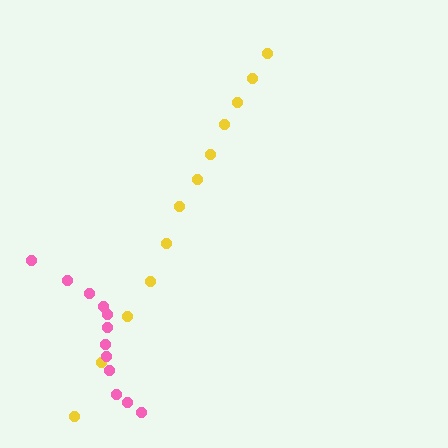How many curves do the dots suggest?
There are 2 distinct paths.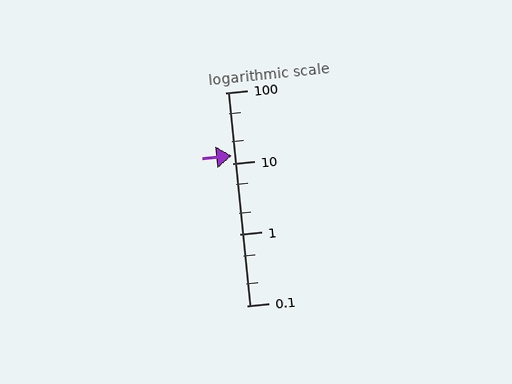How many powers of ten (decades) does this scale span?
The scale spans 3 decades, from 0.1 to 100.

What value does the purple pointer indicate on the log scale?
The pointer indicates approximately 13.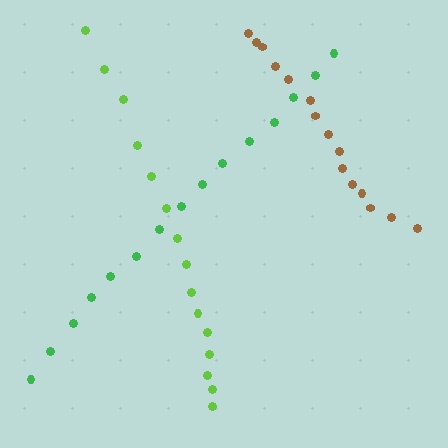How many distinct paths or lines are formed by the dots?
There are 3 distinct paths.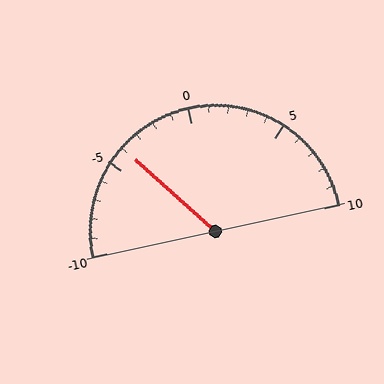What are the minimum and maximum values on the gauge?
The gauge ranges from -10 to 10.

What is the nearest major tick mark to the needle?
The nearest major tick mark is -5.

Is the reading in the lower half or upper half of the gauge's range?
The reading is in the lower half of the range (-10 to 10).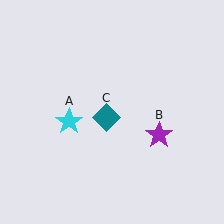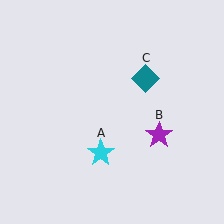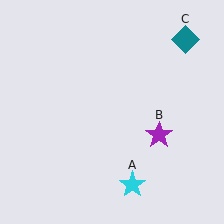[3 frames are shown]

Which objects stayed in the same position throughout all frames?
Purple star (object B) remained stationary.